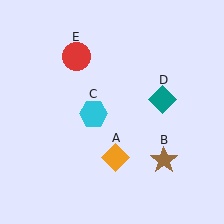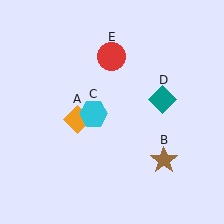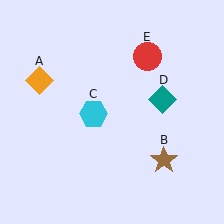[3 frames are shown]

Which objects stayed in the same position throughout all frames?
Brown star (object B) and cyan hexagon (object C) and teal diamond (object D) remained stationary.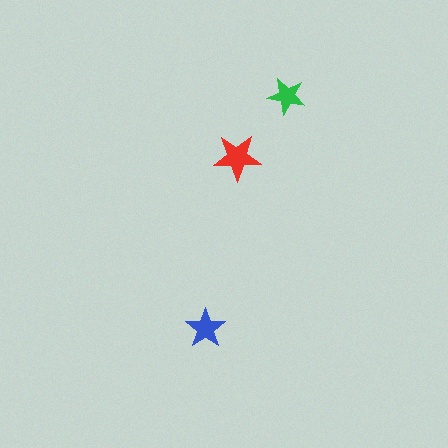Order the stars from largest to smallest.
the red one, the blue one, the green one.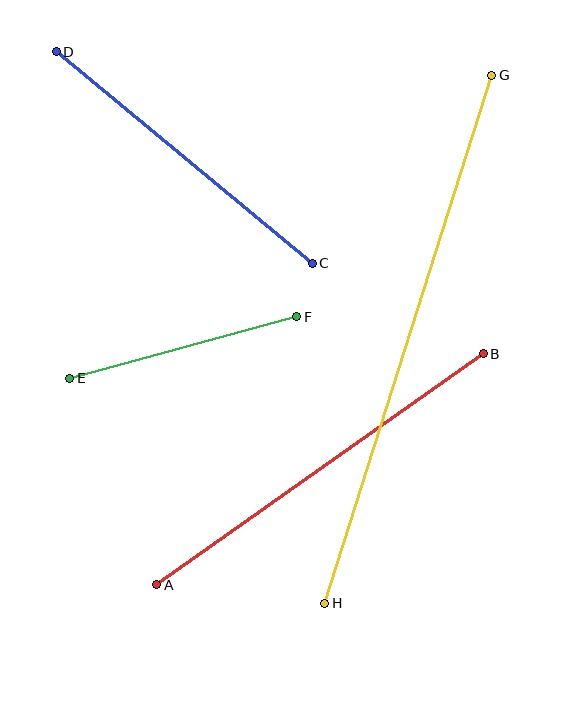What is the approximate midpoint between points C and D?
The midpoint is at approximately (184, 158) pixels.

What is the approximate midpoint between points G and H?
The midpoint is at approximately (408, 339) pixels.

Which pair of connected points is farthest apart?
Points G and H are farthest apart.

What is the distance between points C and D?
The distance is approximately 332 pixels.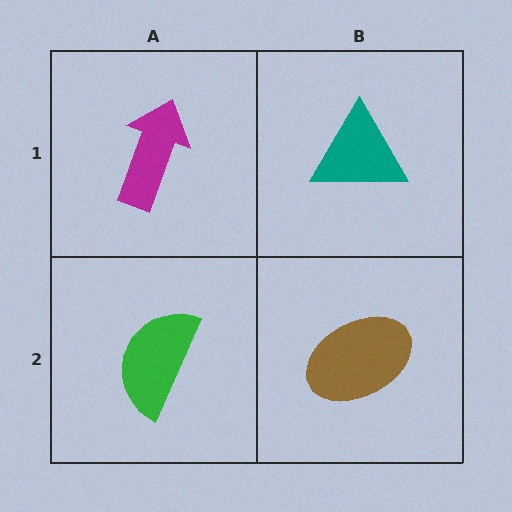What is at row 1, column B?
A teal triangle.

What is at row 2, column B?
A brown ellipse.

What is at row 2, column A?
A green semicircle.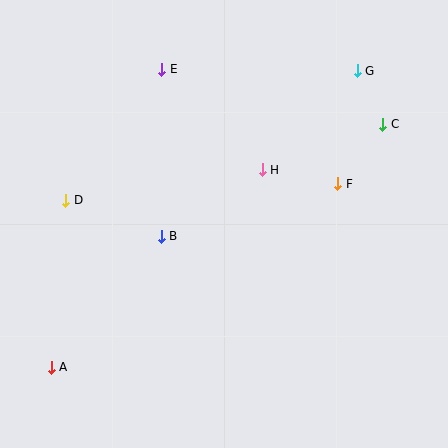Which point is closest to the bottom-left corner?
Point A is closest to the bottom-left corner.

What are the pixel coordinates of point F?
Point F is at (337, 184).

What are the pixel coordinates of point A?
Point A is at (51, 367).